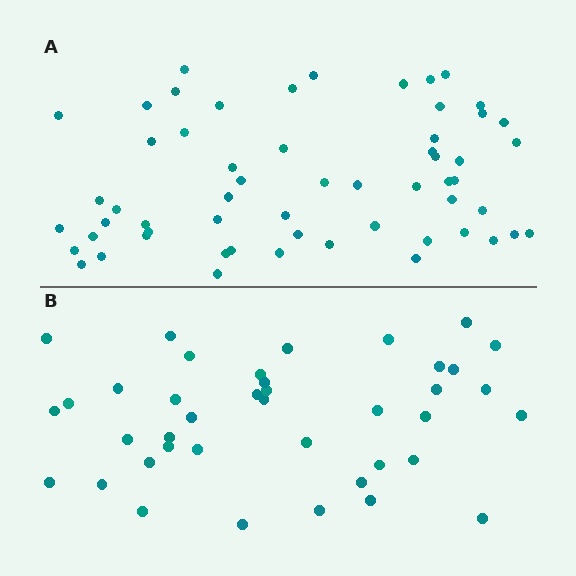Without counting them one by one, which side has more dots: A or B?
Region A (the top region) has more dots.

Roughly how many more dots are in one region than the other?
Region A has approximately 20 more dots than region B.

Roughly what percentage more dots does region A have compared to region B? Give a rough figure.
About 45% more.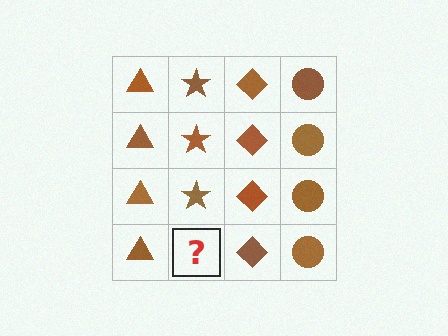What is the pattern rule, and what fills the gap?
The rule is that each column has a consistent shape. The gap should be filled with a brown star.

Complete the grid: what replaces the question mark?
The question mark should be replaced with a brown star.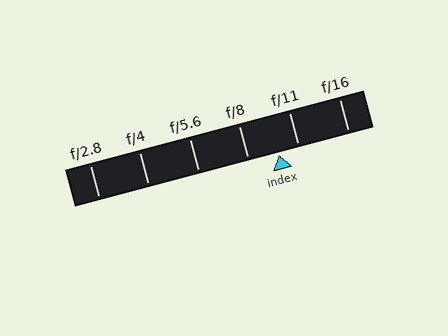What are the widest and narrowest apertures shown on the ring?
The widest aperture shown is f/2.8 and the narrowest is f/16.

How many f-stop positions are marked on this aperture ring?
There are 6 f-stop positions marked.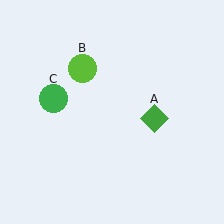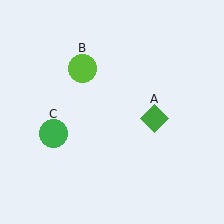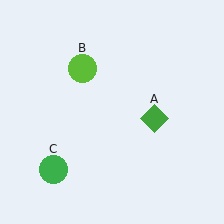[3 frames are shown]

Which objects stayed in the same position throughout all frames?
Green diamond (object A) and lime circle (object B) remained stationary.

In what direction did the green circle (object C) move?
The green circle (object C) moved down.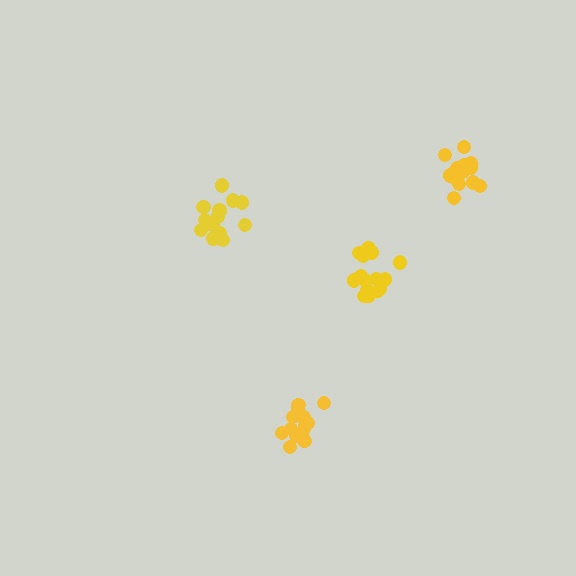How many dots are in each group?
Group 1: 15 dots, Group 2: 14 dots, Group 3: 13 dots, Group 4: 15 dots (57 total).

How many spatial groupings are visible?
There are 4 spatial groupings.